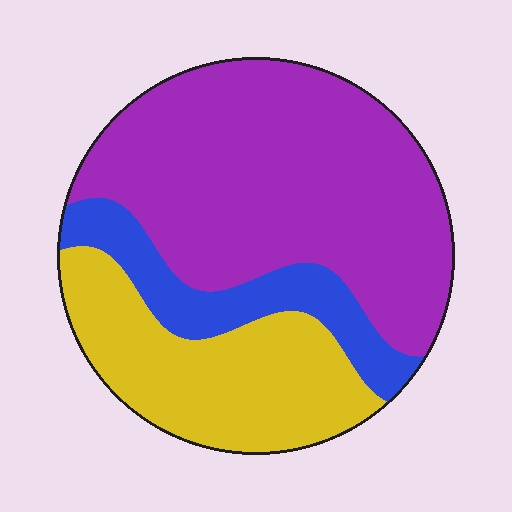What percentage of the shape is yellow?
Yellow takes up about one quarter (1/4) of the shape.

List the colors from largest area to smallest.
From largest to smallest: purple, yellow, blue.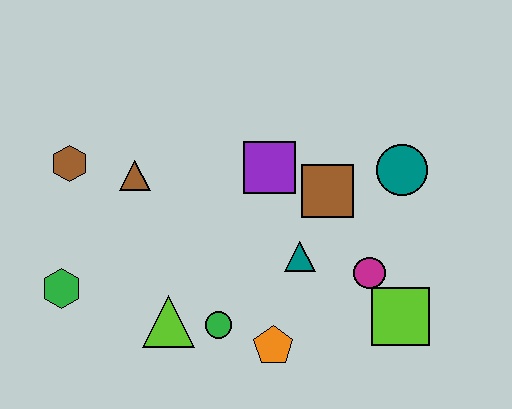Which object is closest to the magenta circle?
The lime square is closest to the magenta circle.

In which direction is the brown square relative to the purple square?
The brown square is to the right of the purple square.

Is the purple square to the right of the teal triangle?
No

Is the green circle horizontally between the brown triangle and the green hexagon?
No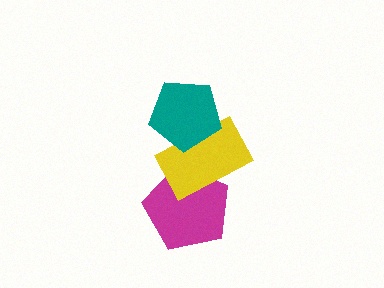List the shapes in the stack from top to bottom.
From top to bottom: the teal pentagon, the yellow rectangle, the magenta pentagon.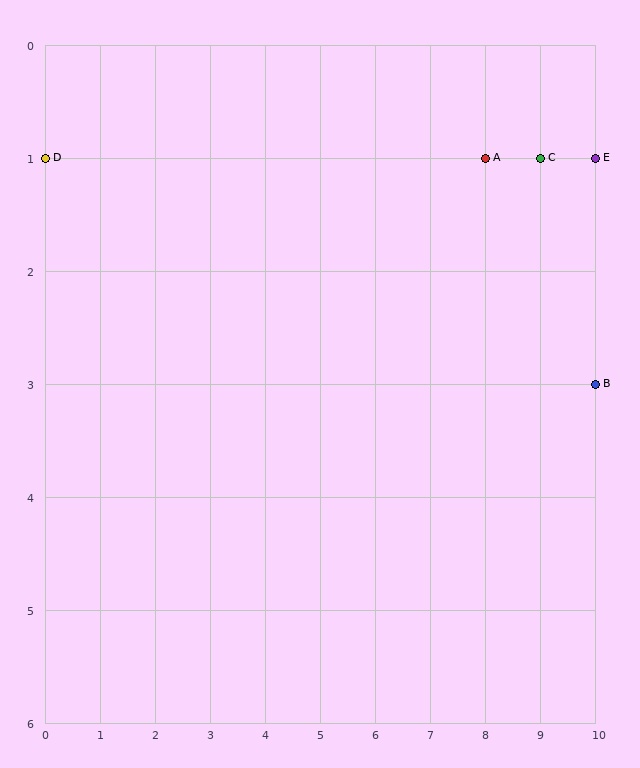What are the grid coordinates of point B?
Point B is at grid coordinates (10, 3).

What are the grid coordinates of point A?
Point A is at grid coordinates (8, 1).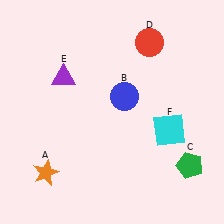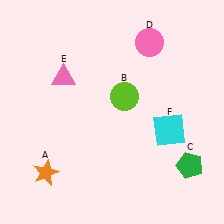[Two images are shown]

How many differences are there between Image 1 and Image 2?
There are 3 differences between the two images.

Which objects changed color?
B changed from blue to lime. D changed from red to pink. E changed from purple to pink.